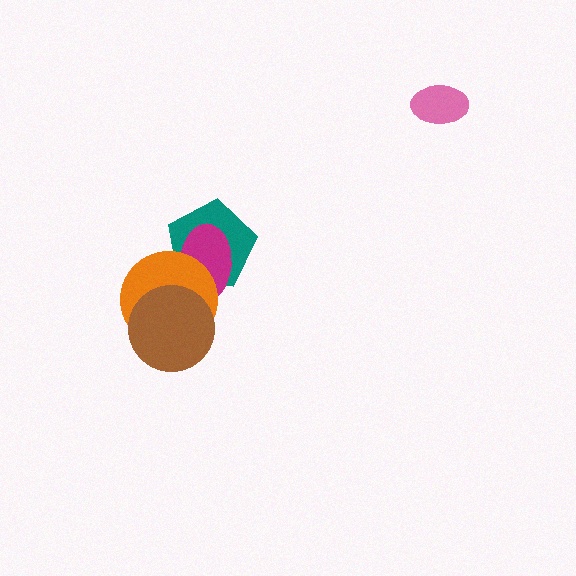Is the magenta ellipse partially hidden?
Yes, it is partially covered by another shape.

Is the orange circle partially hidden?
Yes, it is partially covered by another shape.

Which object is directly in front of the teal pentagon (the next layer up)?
The magenta ellipse is directly in front of the teal pentagon.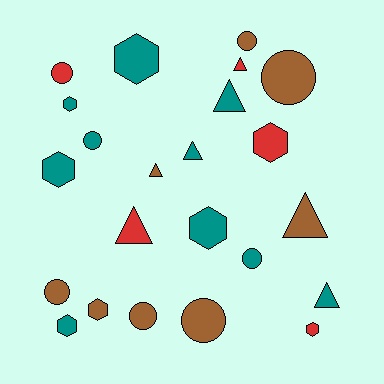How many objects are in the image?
There are 23 objects.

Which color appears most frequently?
Teal, with 10 objects.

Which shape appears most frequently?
Hexagon, with 8 objects.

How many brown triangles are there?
There are 2 brown triangles.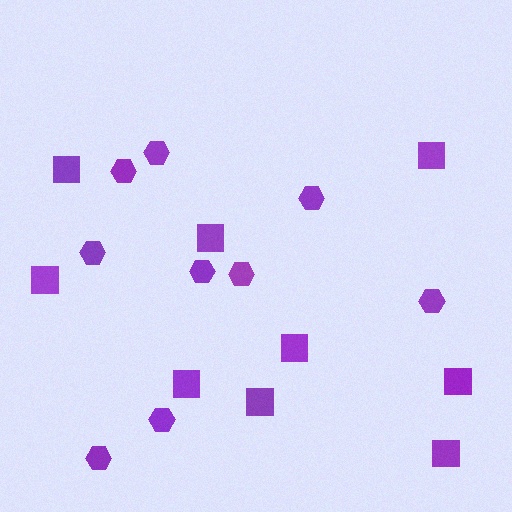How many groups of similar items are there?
There are 2 groups: one group of squares (9) and one group of hexagons (9).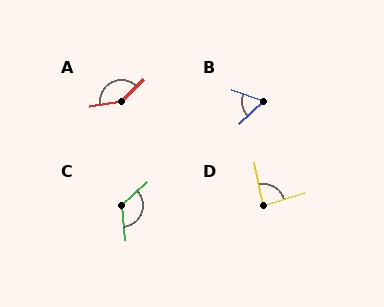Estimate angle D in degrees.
Approximately 83 degrees.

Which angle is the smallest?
B, at approximately 63 degrees.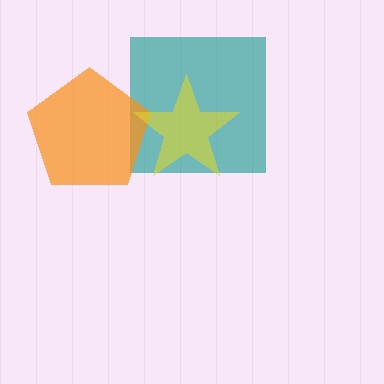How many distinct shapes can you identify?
There are 3 distinct shapes: a teal square, an orange pentagon, a yellow star.